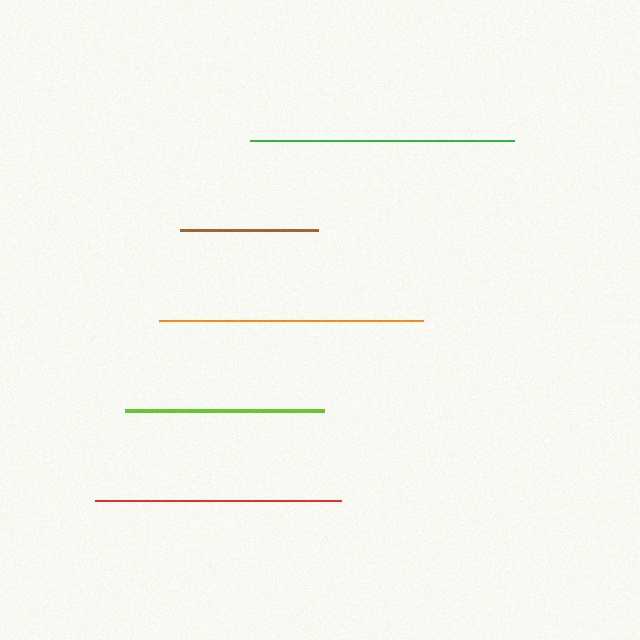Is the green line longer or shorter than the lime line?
The green line is longer than the lime line.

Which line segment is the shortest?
The brown line is the shortest at approximately 138 pixels.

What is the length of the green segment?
The green segment is approximately 264 pixels long.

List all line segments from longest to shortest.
From longest to shortest: orange, green, red, lime, brown.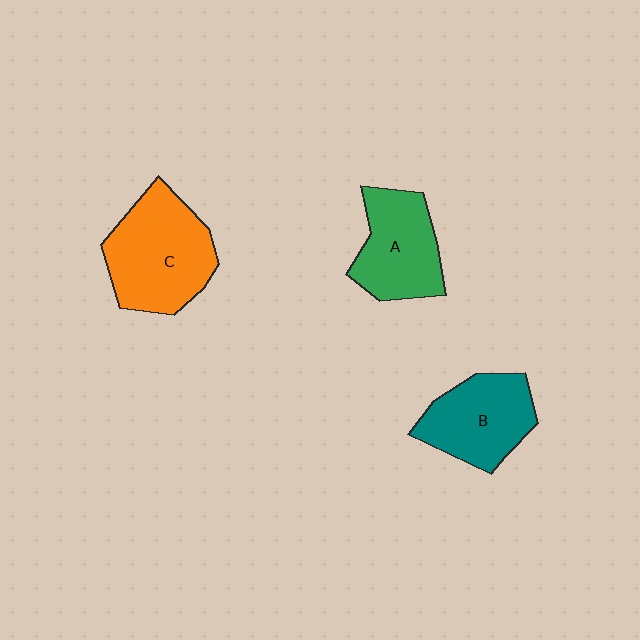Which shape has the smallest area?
Shape A (green).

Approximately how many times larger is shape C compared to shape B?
Approximately 1.3 times.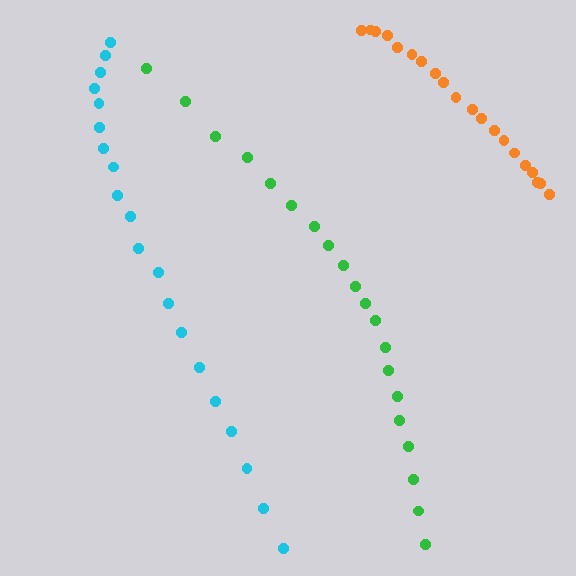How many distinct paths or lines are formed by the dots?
There are 3 distinct paths.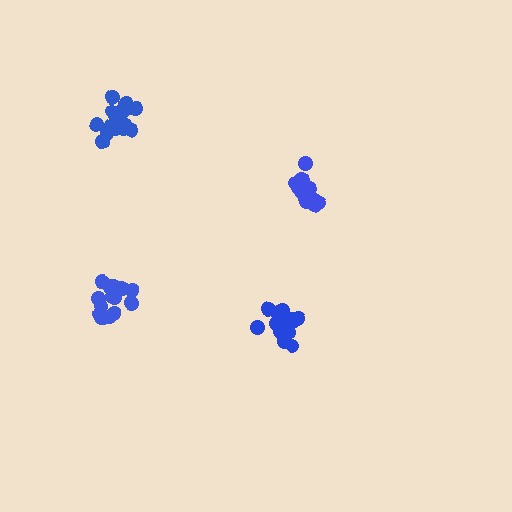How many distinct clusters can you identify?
There are 4 distinct clusters.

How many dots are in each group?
Group 1: 17 dots, Group 2: 17 dots, Group 3: 17 dots, Group 4: 13 dots (64 total).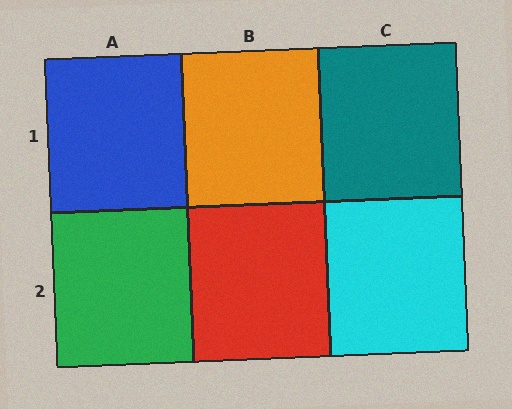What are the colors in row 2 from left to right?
Green, red, cyan.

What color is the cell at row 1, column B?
Orange.